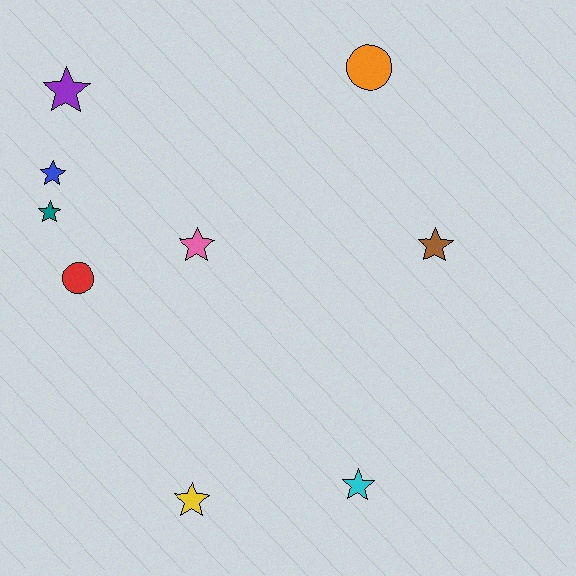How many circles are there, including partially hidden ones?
There are 2 circles.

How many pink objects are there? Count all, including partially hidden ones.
There is 1 pink object.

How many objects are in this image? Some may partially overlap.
There are 9 objects.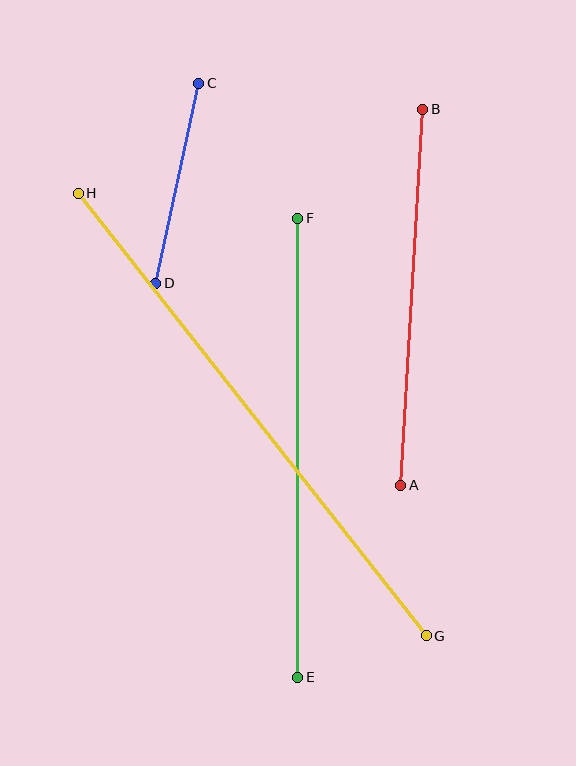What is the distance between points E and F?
The distance is approximately 459 pixels.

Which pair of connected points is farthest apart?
Points G and H are farthest apart.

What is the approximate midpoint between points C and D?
The midpoint is at approximately (177, 183) pixels.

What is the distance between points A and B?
The distance is approximately 377 pixels.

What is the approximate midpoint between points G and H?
The midpoint is at approximately (252, 415) pixels.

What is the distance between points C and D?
The distance is approximately 204 pixels.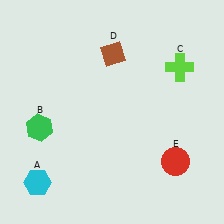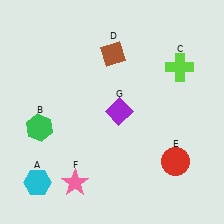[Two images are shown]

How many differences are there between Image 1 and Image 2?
There are 2 differences between the two images.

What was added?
A pink star (F), a purple diamond (G) were added in Image 2.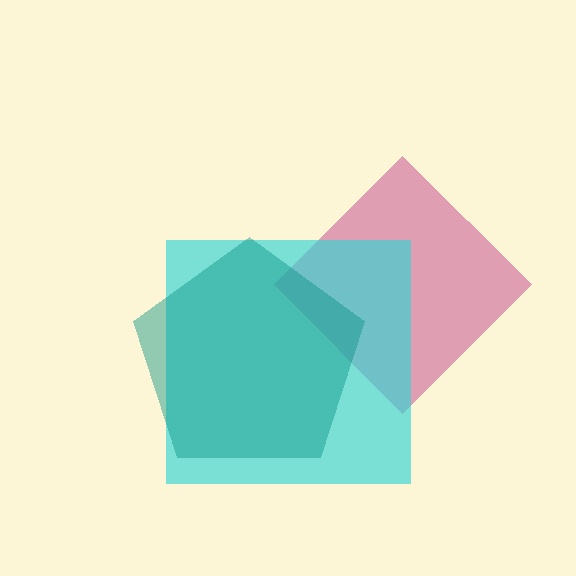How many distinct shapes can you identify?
There are 3 distinct shapes: a magenta diamond, a cyan square, a teal pentagon.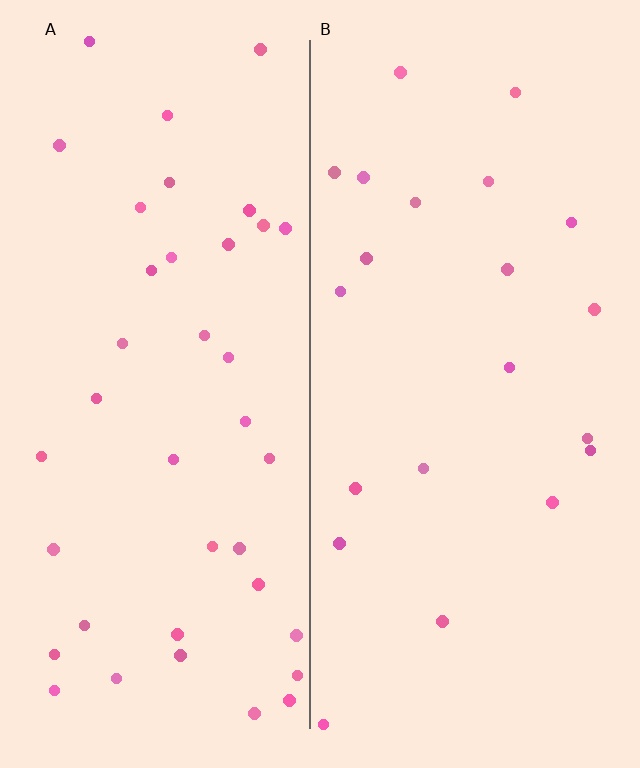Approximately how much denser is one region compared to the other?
Approximately 1.8× — region A over region B.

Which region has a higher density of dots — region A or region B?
A (the left).